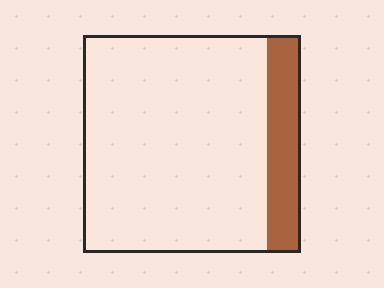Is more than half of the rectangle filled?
No.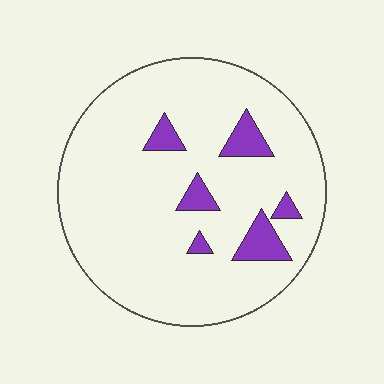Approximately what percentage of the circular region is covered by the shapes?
Approximately 10%.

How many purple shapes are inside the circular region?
6.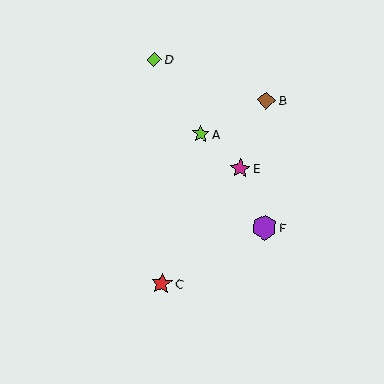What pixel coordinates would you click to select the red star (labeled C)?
Click at (162, 283) to select the red star C.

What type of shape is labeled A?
Shape A is a lime star.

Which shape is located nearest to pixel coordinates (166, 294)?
The red star (labeled C) at (162, 283) is nearest to that location.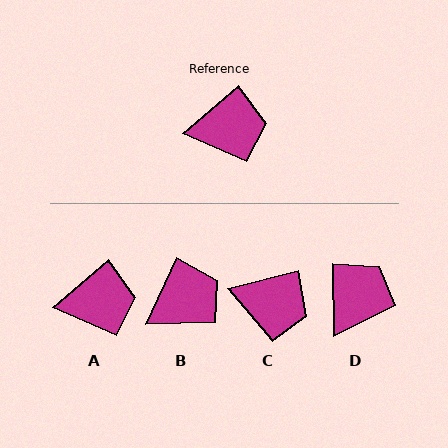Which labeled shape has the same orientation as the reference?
A.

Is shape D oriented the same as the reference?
No, it is off by about 50 degrees.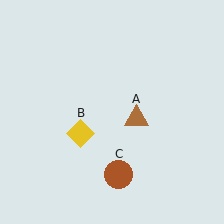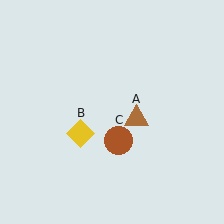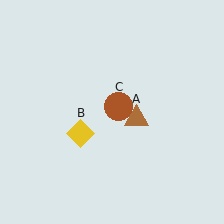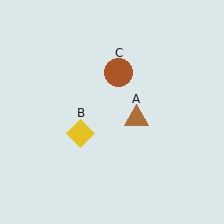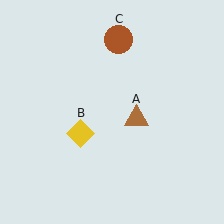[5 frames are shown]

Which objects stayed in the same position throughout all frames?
Brown triangle (object A) and yellow diamond (object B) remained stationary.